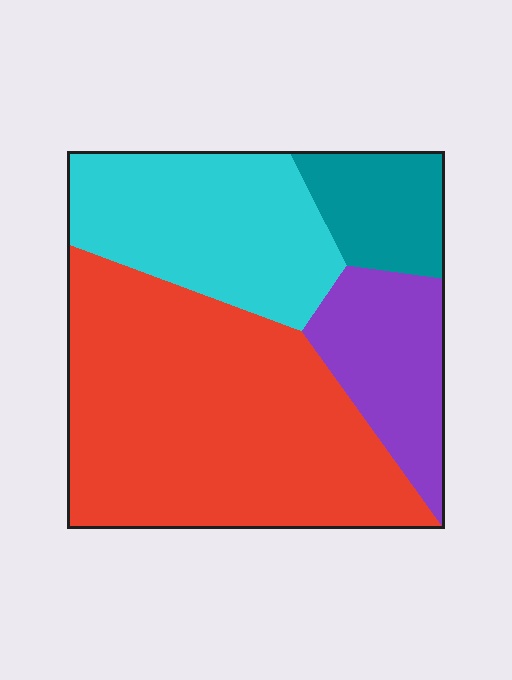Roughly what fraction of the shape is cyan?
Cyan takes up about one quarter (1/4) of the shape.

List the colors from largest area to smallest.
From largest to smallest: red, cyan, purple, teal.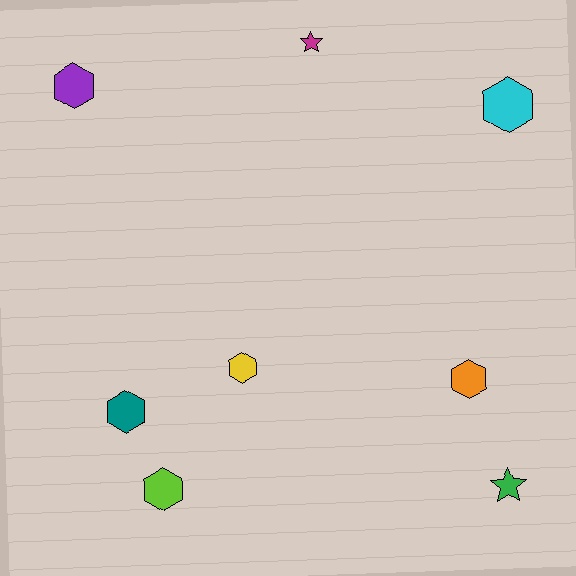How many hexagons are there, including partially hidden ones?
There are 6 hexagons.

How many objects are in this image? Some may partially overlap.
There are 8 objects.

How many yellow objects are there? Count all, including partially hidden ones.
There is 1 yellow object.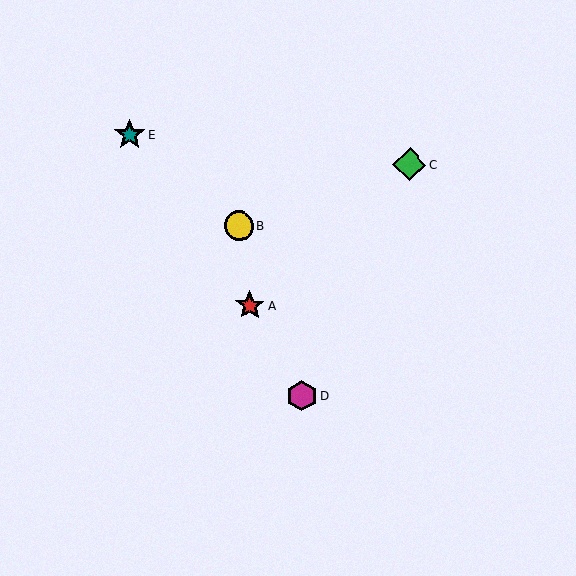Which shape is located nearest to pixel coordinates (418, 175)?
The green diamond (labeled C) at (409, 165) is nearest to that location.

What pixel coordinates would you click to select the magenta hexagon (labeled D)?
Click at (302, 396) to select the magenta hexagon D.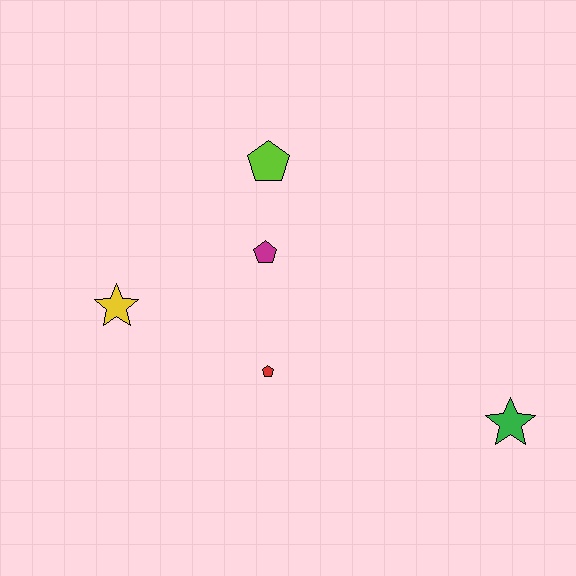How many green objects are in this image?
There is 1 green object.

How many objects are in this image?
There are 5 objects.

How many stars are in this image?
There are 2 stars.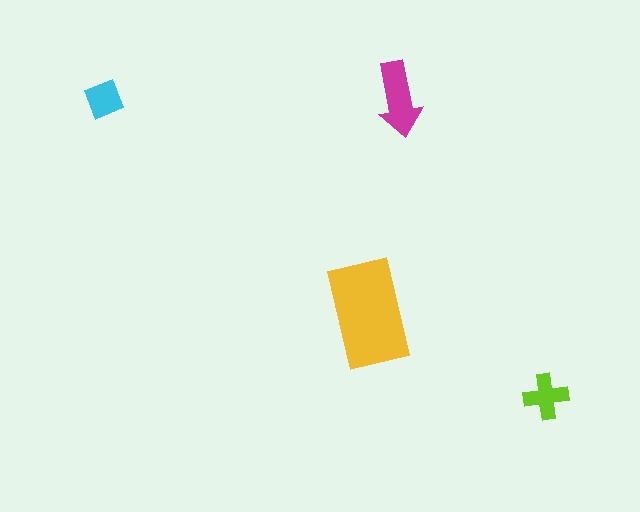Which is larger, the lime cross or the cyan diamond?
The lime cross.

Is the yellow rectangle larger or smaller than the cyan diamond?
Larger.